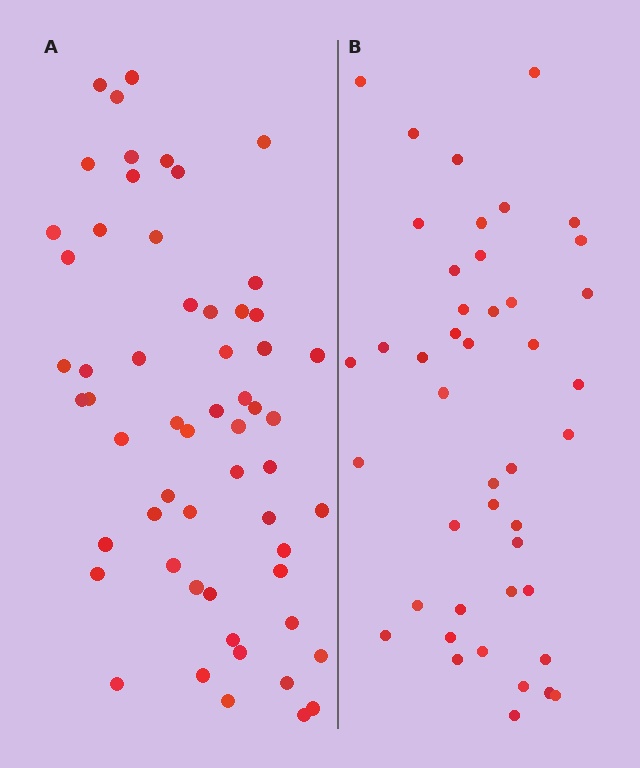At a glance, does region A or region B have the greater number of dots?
Region A (the left region) has more dots.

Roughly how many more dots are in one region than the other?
Region A has approximately 15 more dots than region B.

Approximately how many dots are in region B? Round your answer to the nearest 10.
About 40 dots. (The exact count is 44, which rounds to 40.)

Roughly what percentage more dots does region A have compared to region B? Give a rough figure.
About 30% more.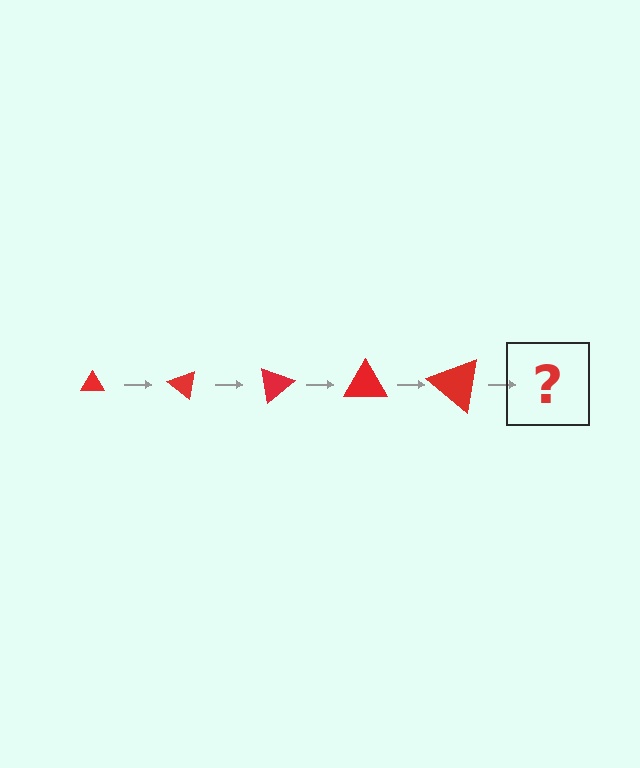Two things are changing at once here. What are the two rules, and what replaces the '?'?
The two rules are that the triangle grows larger each step and it rotates 40 degrees each step. The '?' should be a triangle, larger than the previous one and rotated 200 degrees from the start.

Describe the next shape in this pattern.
It should be a triangle, larger than the previous one and rotated 200 degrees from the start.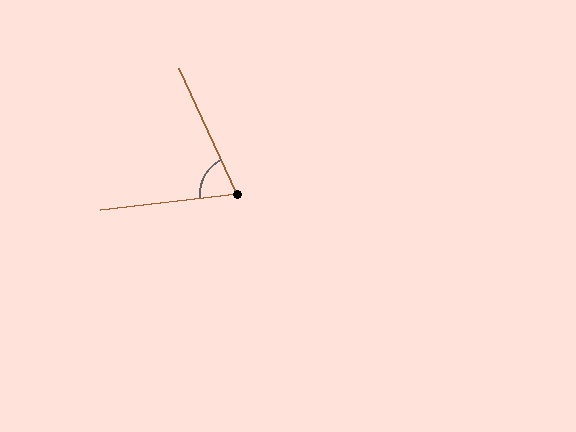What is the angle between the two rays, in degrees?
Approximately 72 degrees.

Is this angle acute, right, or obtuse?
It is acute.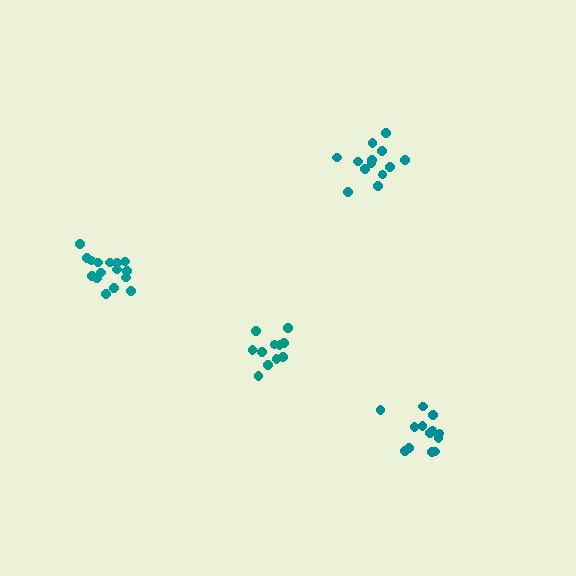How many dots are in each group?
Group 1: 16 dots, Group 2: 14 dots, Group 3: 13 dots, Group 4: 11 dots (54 total).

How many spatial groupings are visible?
There are 4 spatial groupings.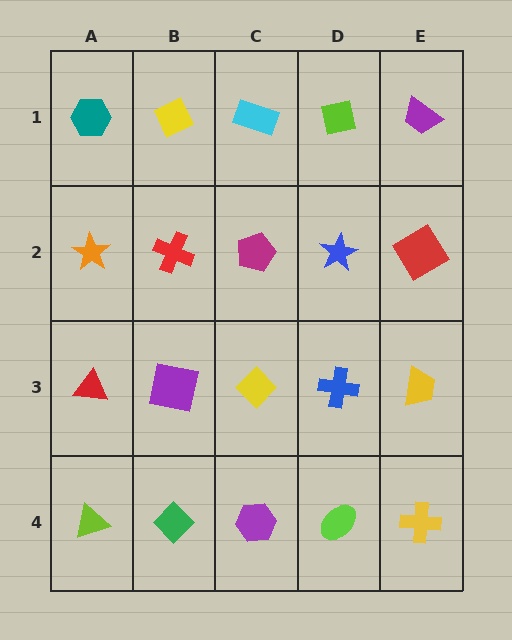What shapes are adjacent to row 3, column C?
A magenta pentagon (row 2, column C), a purple hexagon (row 4, column C), a purple square (row 3, column B), a blue cross (row 3, column D).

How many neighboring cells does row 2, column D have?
4.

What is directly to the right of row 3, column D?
A yellow trapezoid.